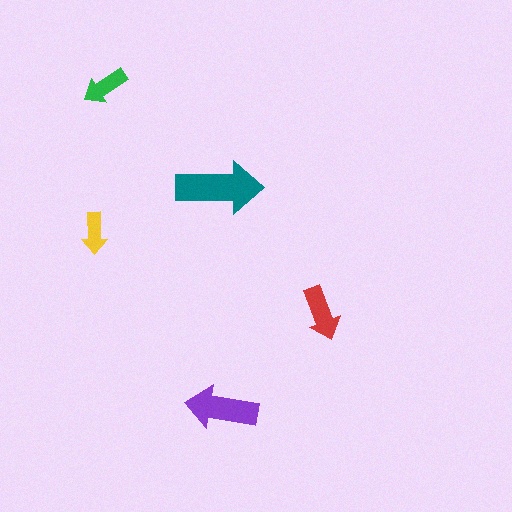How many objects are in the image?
There are 5 objects in the image.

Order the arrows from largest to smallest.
the teal one, the purple one, the red one, the green one, the yellow one.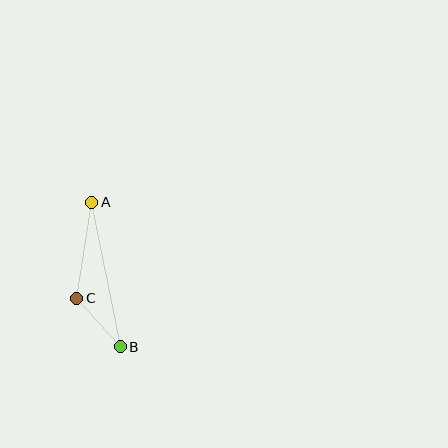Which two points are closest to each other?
Points B and C are closest to each other.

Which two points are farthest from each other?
Points A and B are farthest from each other.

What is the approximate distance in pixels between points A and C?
The distance between A and C is approximately 97 pixels.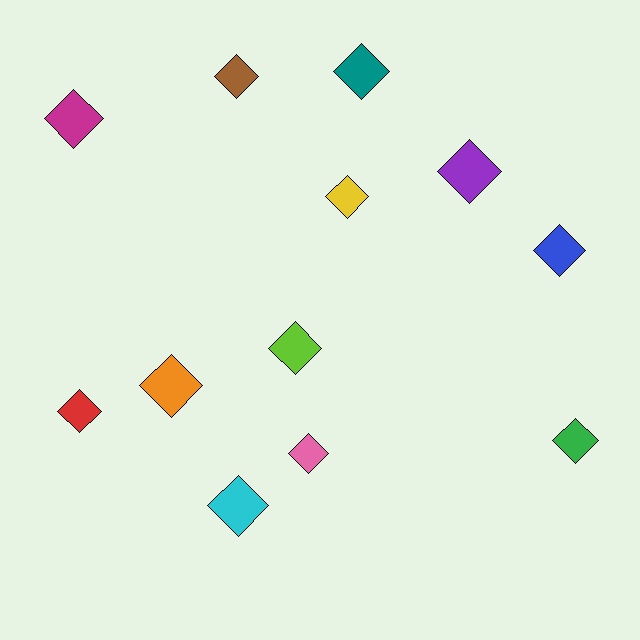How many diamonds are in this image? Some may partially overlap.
There are 12 diamonds.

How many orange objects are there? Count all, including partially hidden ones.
There is 1 orange object.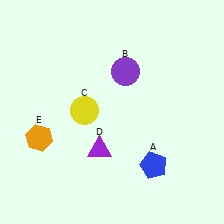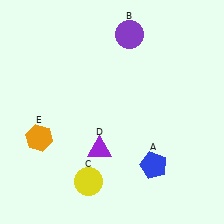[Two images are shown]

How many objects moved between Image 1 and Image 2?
2 objects moved between the two images.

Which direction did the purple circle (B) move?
The purple circle (B) moved up.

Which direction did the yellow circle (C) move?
The yellow circle (C) moved down.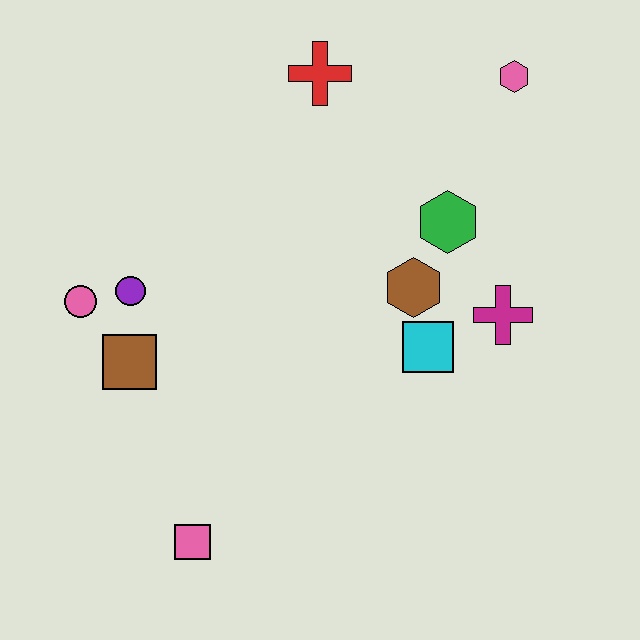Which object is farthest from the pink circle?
The pink hexagon is farthest from the pink circle.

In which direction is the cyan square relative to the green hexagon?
The cyan square is below the green hexagon.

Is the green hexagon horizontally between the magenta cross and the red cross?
Yes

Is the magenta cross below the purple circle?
Yes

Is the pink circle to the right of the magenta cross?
No